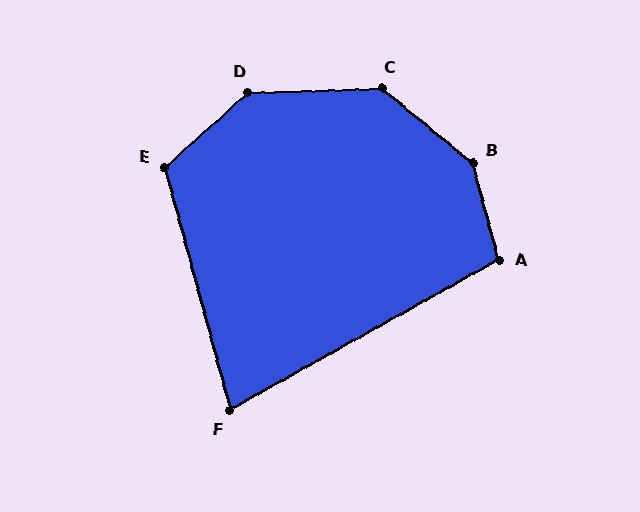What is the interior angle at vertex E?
Approximately 117 degrees (obtuse).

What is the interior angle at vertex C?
Approximately 139 degrees (obtuse).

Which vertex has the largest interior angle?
B, at approximately 145 degrees.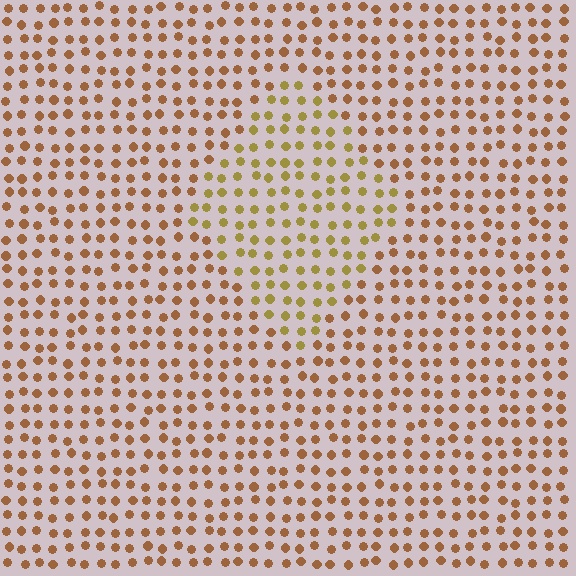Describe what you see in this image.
The image is filled with small brown elements in a uniform arrangement. A diamond-shaped region is visible where the elements are tinted to a slightly different hue, forming a subtle color boundary.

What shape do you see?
I see a diamond.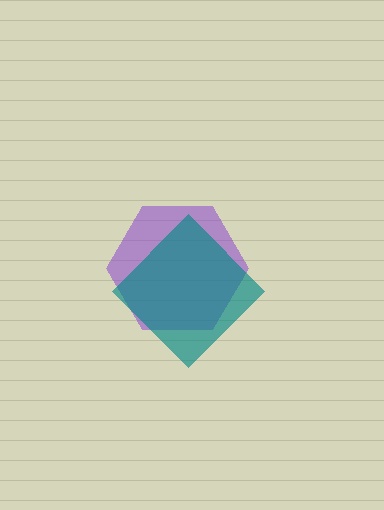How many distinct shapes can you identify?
There are 2 distinct shapes: a purple hexagon, a teal diamond.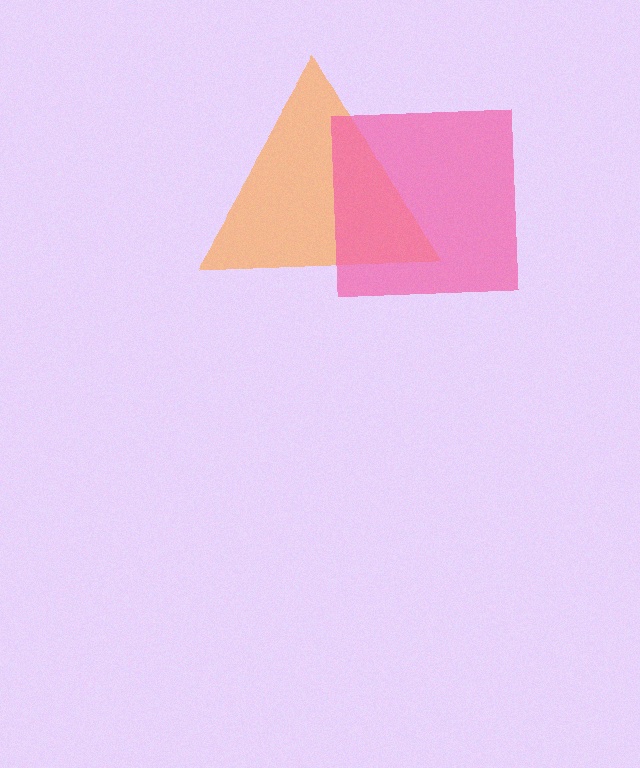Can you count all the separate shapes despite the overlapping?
Yes, there are 2 separate shapes.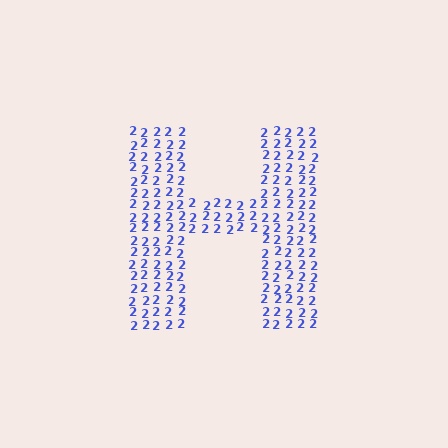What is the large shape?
The large shape is the letter H.